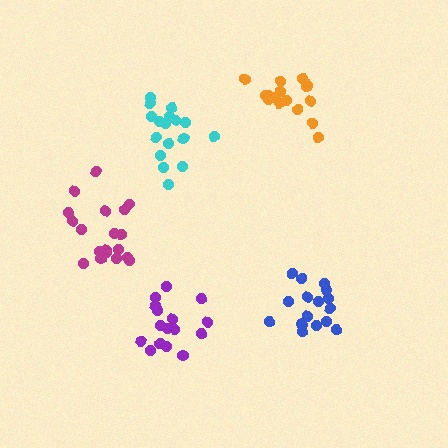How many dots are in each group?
Group 1: 16 dots, Group 2: 16 dots, Group 3: 20 dots, Group 4: 16 dots, Group 5: 17 dots (85 total).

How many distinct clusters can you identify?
There are 5 distinct clusters.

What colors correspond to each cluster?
The clusters are colored: blue, purple, magenta, orange, cyan.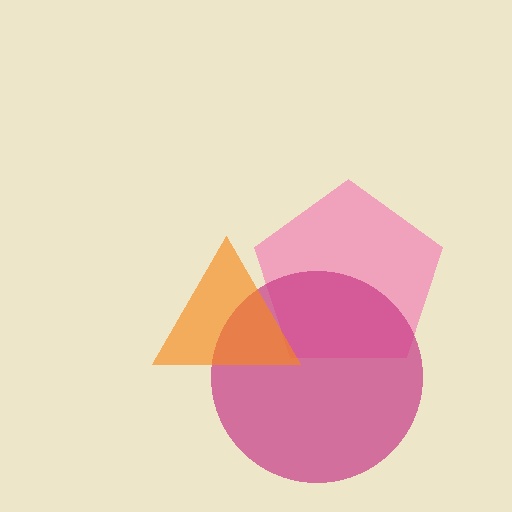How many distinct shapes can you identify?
There are 3 distinct shapes: a pink pentagon, a magenta circle, an orange triangle.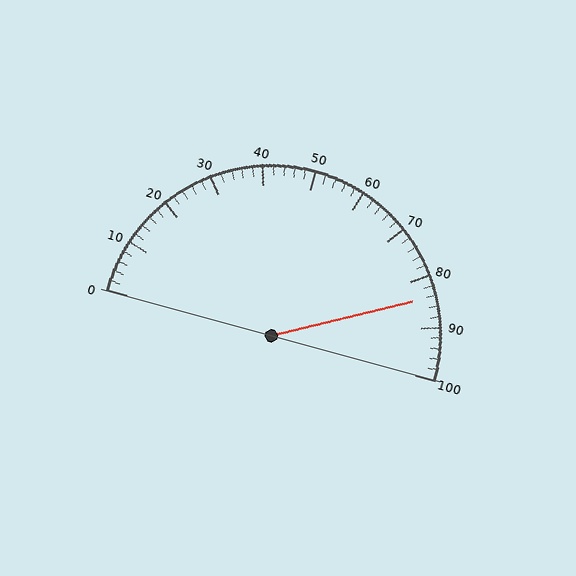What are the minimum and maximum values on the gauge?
The gauge ranges from 0 to 100.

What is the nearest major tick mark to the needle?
The nearest major tick mark is 80.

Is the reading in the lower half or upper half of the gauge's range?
The reading is in the upper half of the range (0 to 100).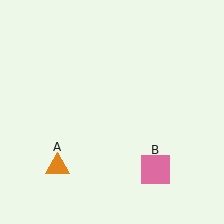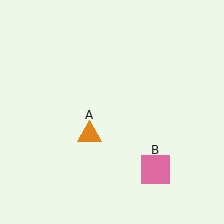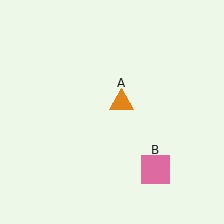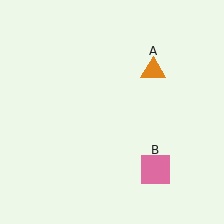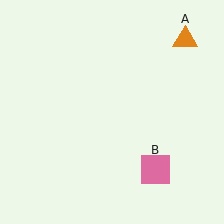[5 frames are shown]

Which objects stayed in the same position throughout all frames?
Pink square (object B) remained stationary.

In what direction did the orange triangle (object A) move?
The orange triangle (object A) moved up and to the right.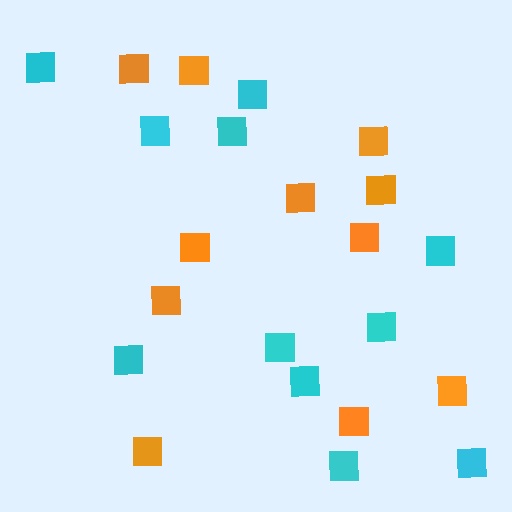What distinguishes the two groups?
There are 2 groups: one group of orange squares (11) and one group of cyan squares (11).